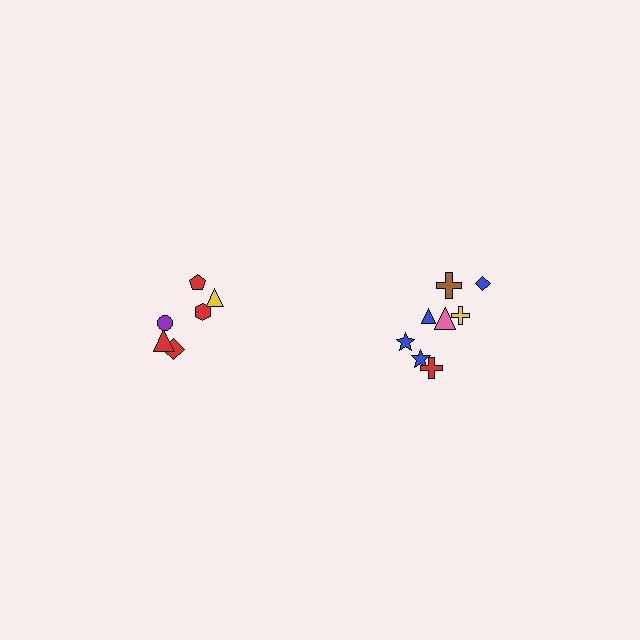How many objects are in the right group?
There are 8 objects.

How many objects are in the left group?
There are 6 objects.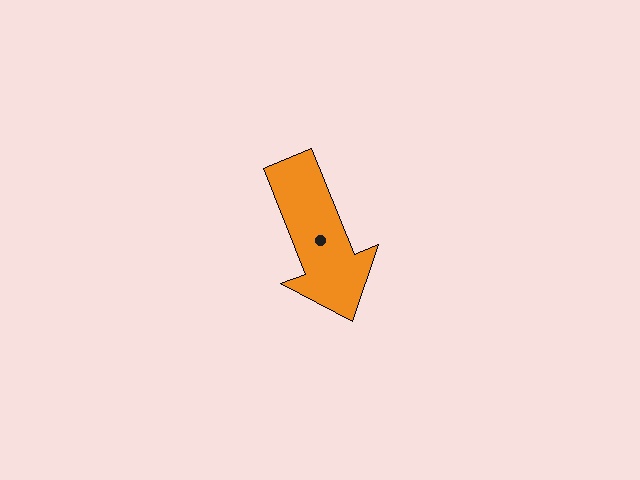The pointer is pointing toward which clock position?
Roughly 5 o'clock.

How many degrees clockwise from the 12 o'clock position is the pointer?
Approximately 158 degrees.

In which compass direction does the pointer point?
South.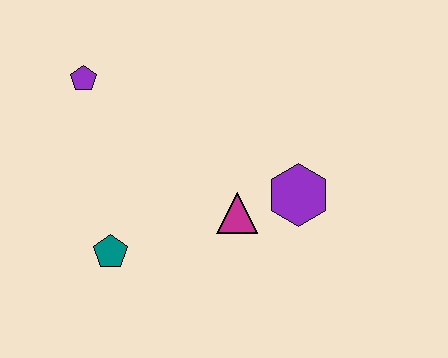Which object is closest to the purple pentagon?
The teal pentagon is closest to the purple pentagon.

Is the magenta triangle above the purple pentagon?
No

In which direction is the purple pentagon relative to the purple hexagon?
The purple pentagon is to the left of the purple hexagon.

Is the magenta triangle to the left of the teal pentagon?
No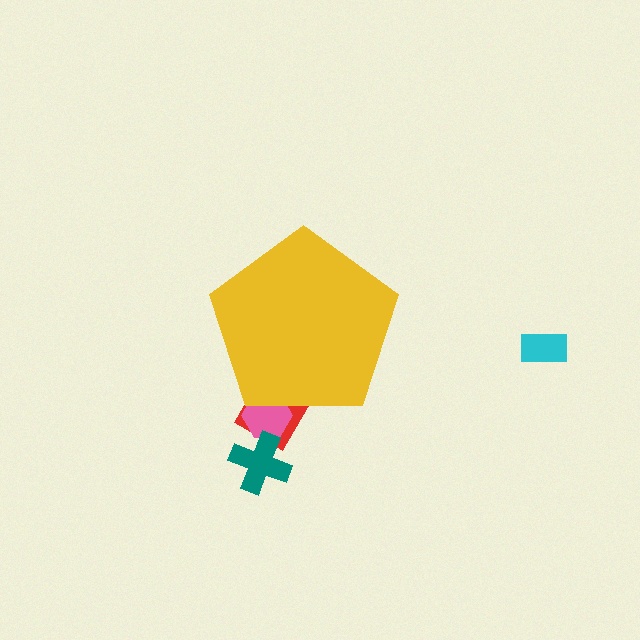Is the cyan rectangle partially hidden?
No, the cyan rectangle is fully visible.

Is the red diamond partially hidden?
Yes, the red diamond is partially hidden behind the yellow pentagon.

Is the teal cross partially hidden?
No, the teal cross is fully visible.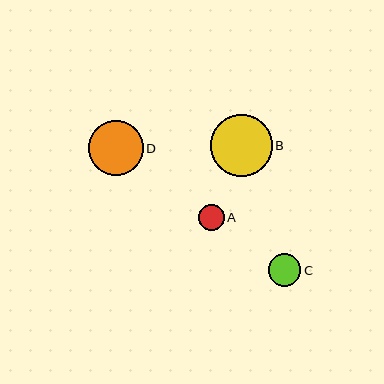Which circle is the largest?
Circle B is the largest with a size of approximately 62 pixels.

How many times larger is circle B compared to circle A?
Circle B is approximately 2.4 times the size of circle A.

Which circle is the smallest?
Circle A is the smallest with a size of approximately 26 pixels.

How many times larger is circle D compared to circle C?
Circle D is approximately 1.7 times the size of circle C.